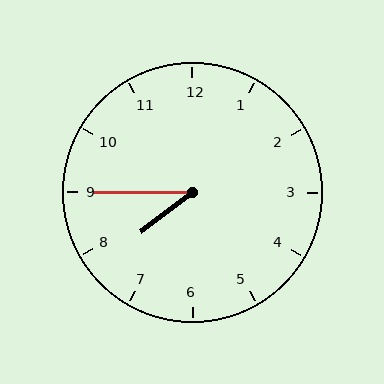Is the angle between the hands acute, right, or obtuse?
It is acute.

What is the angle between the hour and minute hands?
Approximately 38 degrees.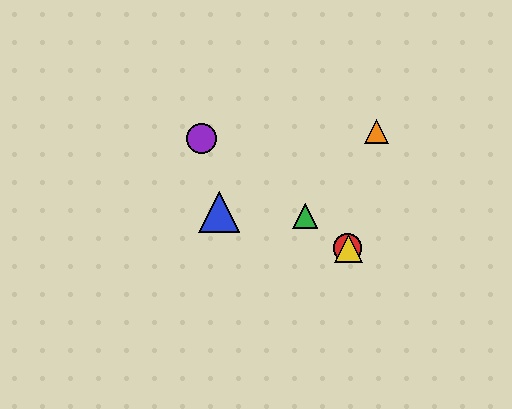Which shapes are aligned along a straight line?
The red circle, the green triangle, the yellow triangle, the purple circle are aligned along a straight line.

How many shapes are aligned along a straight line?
4 shapes (the red circle, the green triangle, the yellow triangle, the purple circle) are aligned along a straight line.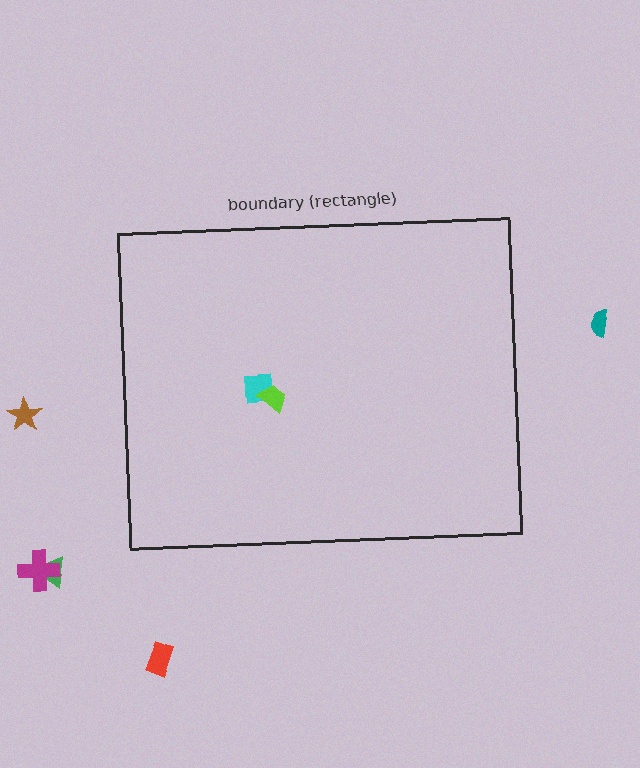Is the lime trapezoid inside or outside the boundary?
Inside.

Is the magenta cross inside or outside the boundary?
Outside.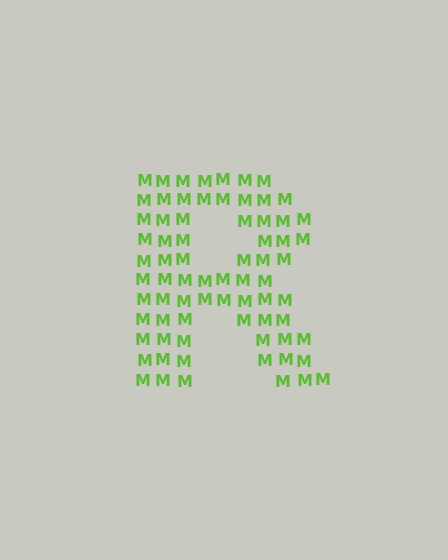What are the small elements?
The small elements are letter M's.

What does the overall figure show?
The overall figure shows the letter R.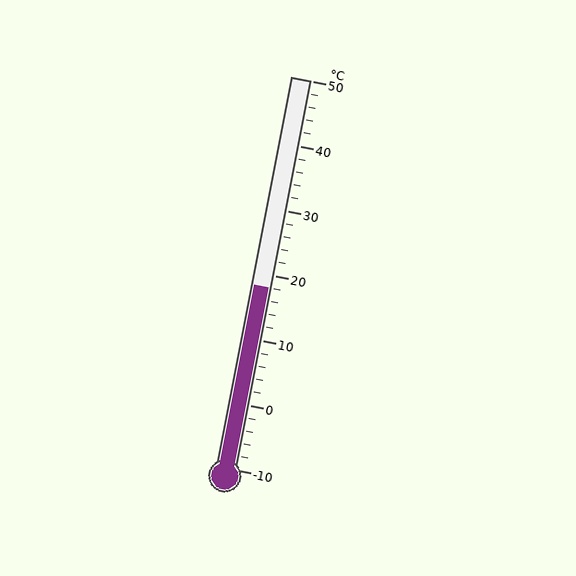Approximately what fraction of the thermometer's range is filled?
The thermometer is filled to approximately 45% of its range.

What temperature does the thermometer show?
The thermometer shows approximately 18°C.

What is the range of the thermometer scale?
The thermometer scale ranges from -10°C to 50°C.